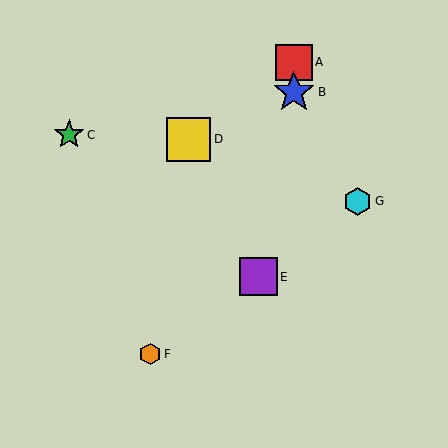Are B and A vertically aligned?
Yes, both are at x≈294.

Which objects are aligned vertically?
Objects A, B are aligned vertically.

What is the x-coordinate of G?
Object G is at x≈358.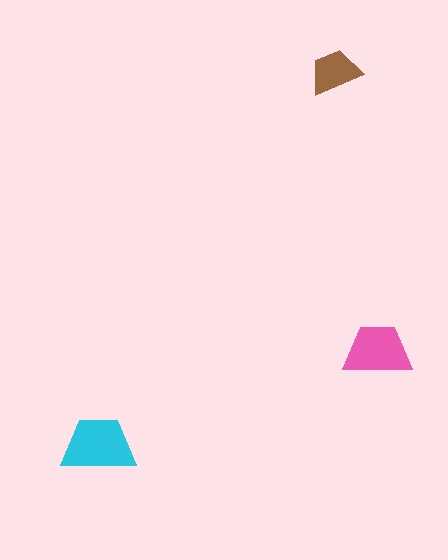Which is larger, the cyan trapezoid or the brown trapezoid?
The cyan one.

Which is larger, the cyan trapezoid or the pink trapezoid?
The cyan one.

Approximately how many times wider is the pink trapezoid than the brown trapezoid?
About 1.5 times wider.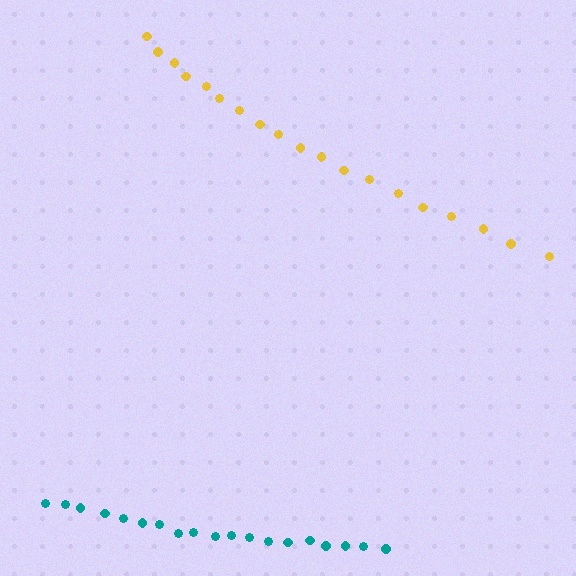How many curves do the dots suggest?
There are 2 distinct paths.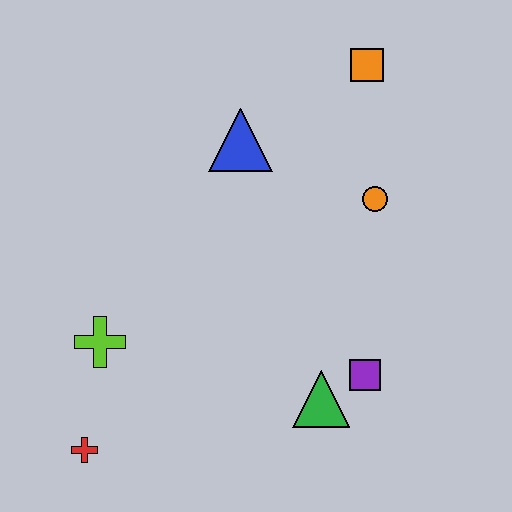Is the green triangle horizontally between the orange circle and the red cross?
Yes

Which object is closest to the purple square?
The green triangle is closest to the purple square.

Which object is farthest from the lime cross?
The orange square is farthest from the lime cross.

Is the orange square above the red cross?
Yes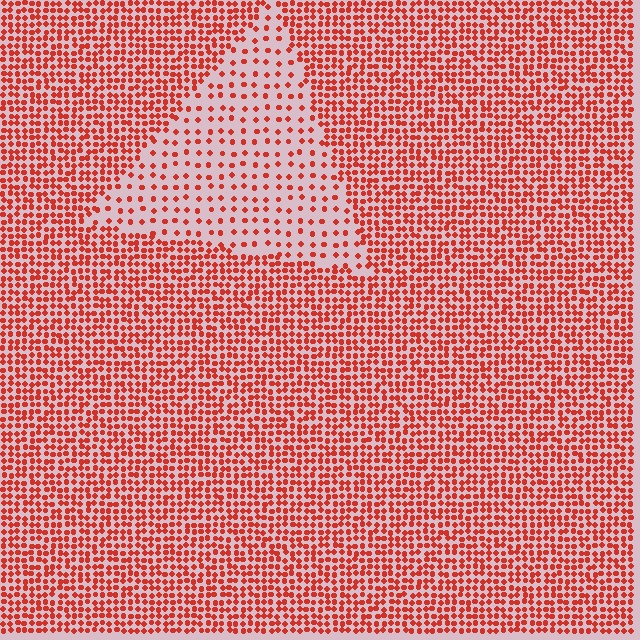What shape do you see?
I see a triangle.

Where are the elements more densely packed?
The elements are more densely packed outside the triangle boundary.